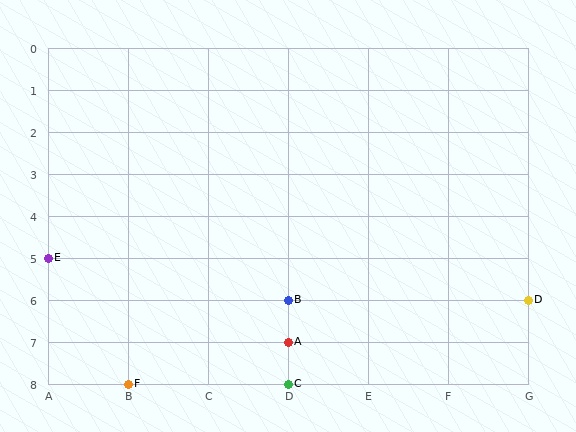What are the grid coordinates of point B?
Point B is at grid coordinates (D, 6).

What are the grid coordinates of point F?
Point F is at grid coordinates (B, 8).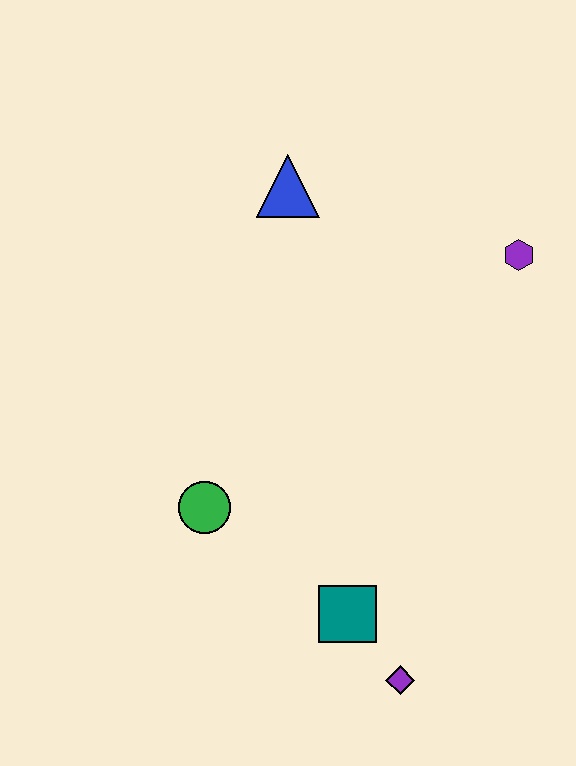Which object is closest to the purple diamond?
The teal square is closest to the purple diamond.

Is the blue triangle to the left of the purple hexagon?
Yes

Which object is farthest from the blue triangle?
The purple diamond is farthest from the blue triangle.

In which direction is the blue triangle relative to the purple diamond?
The blue triangle is above the purple diamond.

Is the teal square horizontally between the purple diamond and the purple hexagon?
No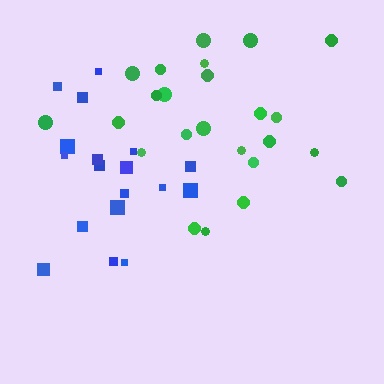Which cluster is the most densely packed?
Blue.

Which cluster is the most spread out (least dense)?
Green.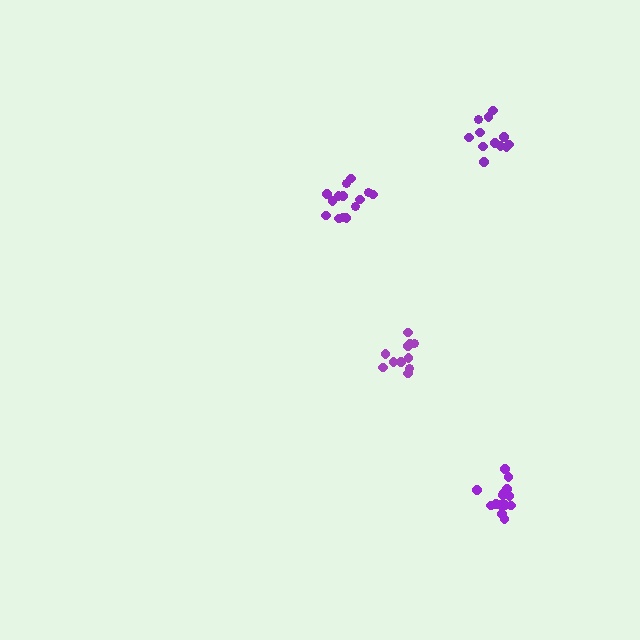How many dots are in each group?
Group 1: 12 dots, Group 2: 11 dots, Group 3: 15 dots, Group 4: 14 dots (52 total).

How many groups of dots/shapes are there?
There are 4 groups.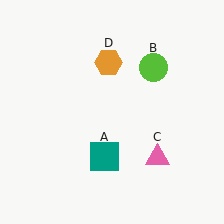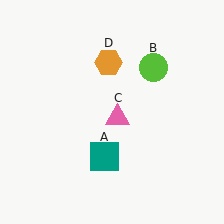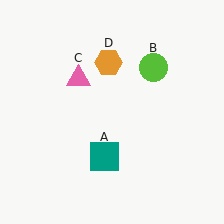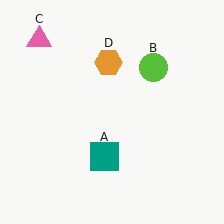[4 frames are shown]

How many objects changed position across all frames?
1 object changed position: pink triangle (object C).